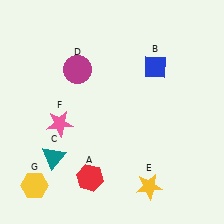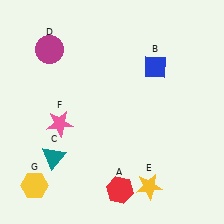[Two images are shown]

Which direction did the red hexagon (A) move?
The red hexagon (A) moved right.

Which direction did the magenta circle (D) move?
The magenta circle (D) moved left.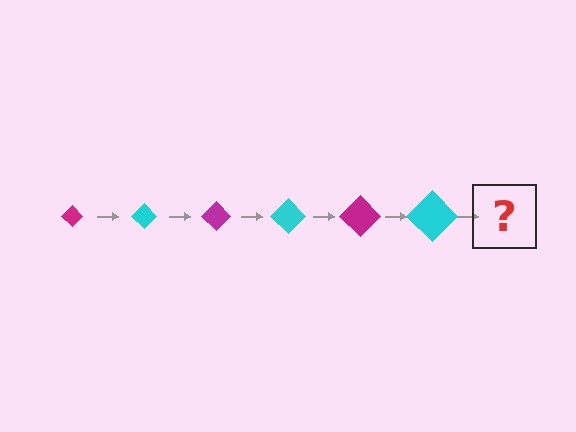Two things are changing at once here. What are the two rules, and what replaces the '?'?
The two rules are that the diamond grows larger each step and the color cycles through magenta and cyan. The '?' should be a magenta diamond, larger than the previous one.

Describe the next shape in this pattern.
It should be a magenta diamond, larger than the previous one.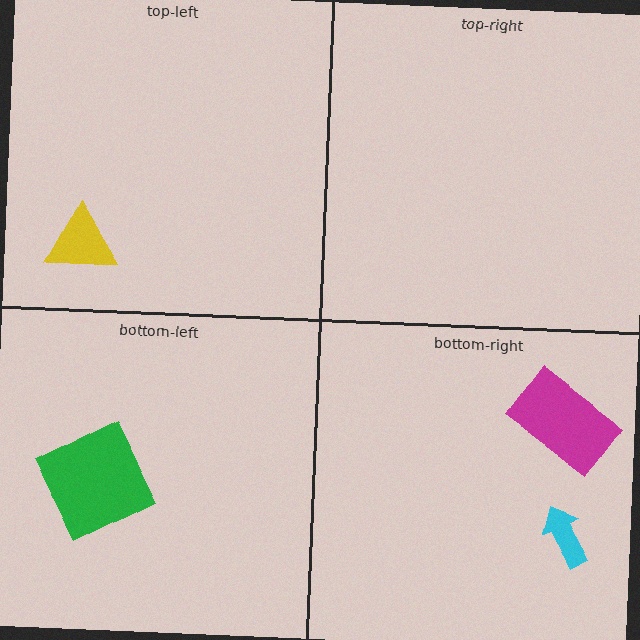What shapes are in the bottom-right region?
The cyan arrow, the magenta rectangle.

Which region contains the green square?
The bottom-left region.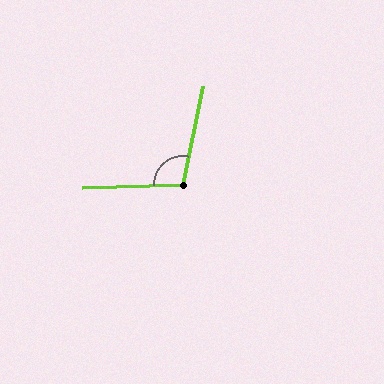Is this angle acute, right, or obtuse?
It is obtuse.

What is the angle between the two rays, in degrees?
Approximately 104 degrees.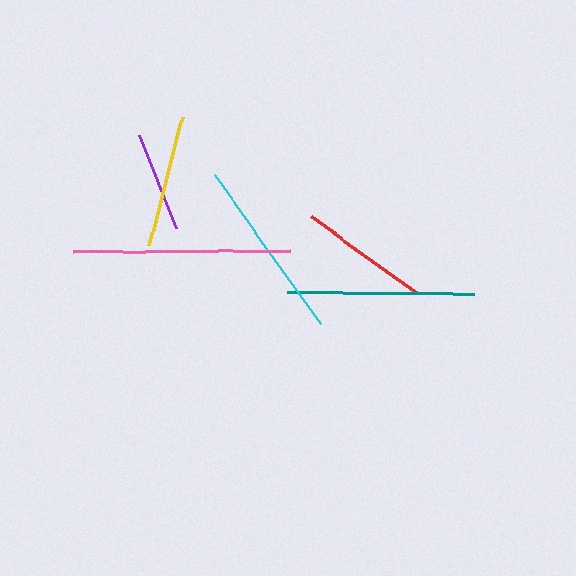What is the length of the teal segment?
The teal segment is approximately 187 pixels long.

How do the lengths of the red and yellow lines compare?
The red and yellow lines are approximately the same length.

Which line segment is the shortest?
The purple line is the shortest at approximately 101 pixels.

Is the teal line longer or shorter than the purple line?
The teal line is longer than the purple line.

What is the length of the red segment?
The red segment is approximately 132 pixels long.